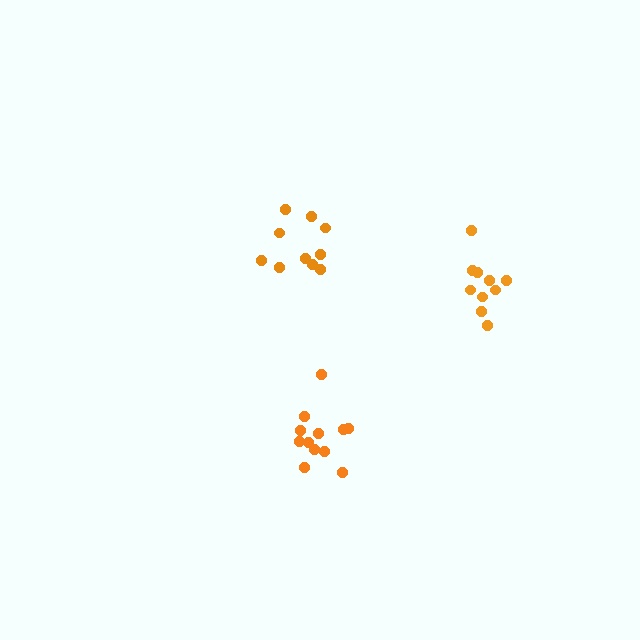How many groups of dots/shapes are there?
There are 3 groups.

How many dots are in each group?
Group 1: 12 dots, Group 2: 10 dots, Group 3: 10 dots (32 total).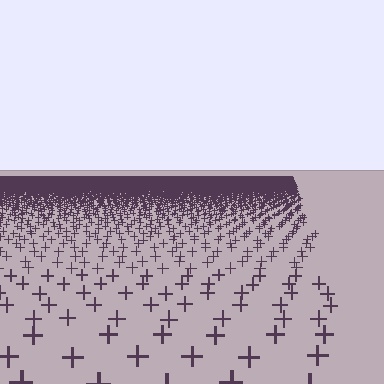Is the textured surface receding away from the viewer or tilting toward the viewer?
The surface is receding away from the viewer. Texture elements get smaller and denser toward the top.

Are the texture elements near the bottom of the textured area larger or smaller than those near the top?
Larger. Near the bottom, elements are closer to the viewer and appear at a bigger on-screen size.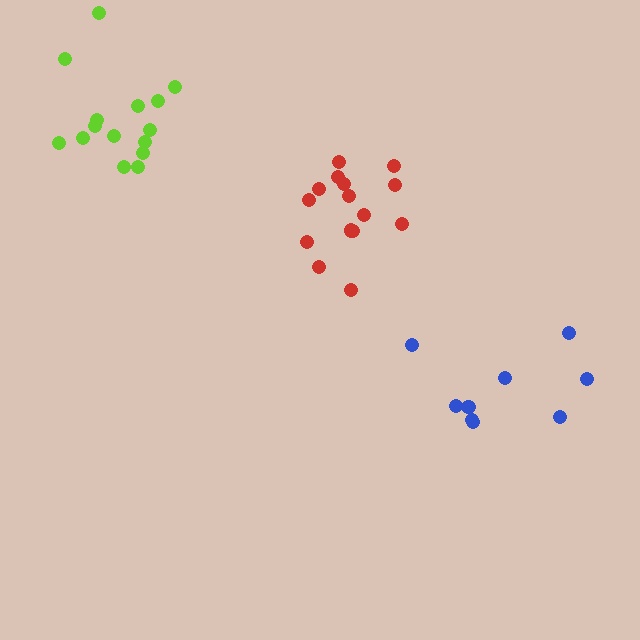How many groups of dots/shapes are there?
There are 3 groups.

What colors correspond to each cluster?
The clusters are colored: red, blue, lime.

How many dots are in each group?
Group 1: 15 dots, Group 2: 9 dots, Group 3: 15 dots (39 total).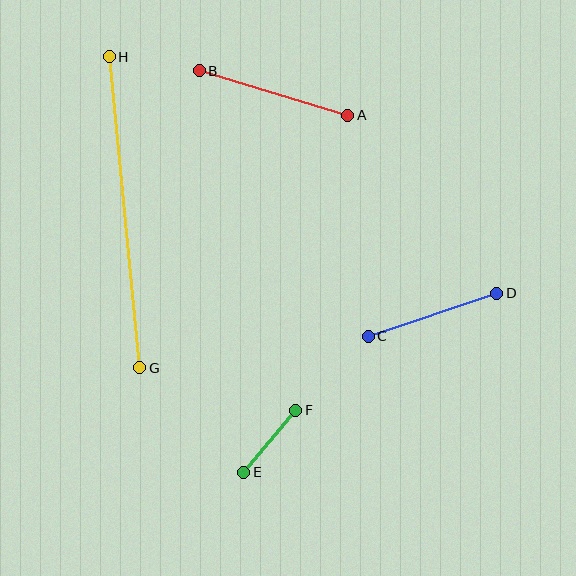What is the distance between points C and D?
The distance is approximately 136 pixels.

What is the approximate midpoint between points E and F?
The midpoint is at approximately (270, 441) pixels.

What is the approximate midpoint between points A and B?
The midpoint is at approximately (274, 93) pixels.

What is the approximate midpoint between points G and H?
The midpoint is at approximately (125, 212) pixels.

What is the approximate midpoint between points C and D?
The midpoint is at approximately (432, 315) pixels.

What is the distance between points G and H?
The distance is approximately 313 pixels.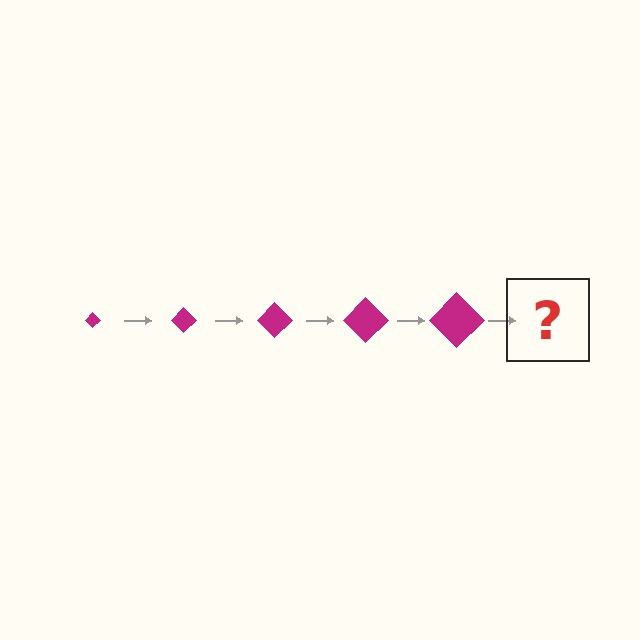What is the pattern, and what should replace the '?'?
The pattern is that the diamond gets progressively larger each step. The '?' should be a magenta diamond, larger than the previous one.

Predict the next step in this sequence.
The next step is a magenta diamond, larger than the previous one.